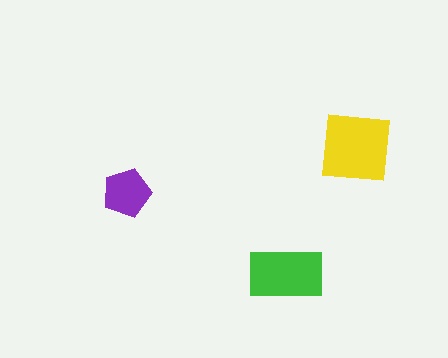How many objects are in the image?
There are 3 objects in the image.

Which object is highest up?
The yellow square is topmost.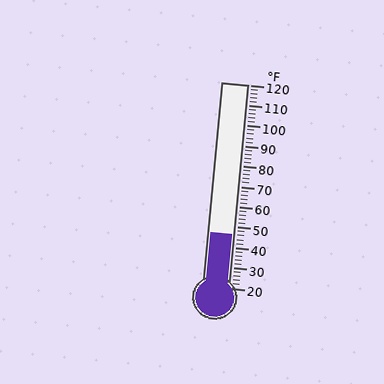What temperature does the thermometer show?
The thermometer shows approximately 46°F.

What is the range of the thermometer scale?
The thermometer scale ranges from 20°F to 120°F.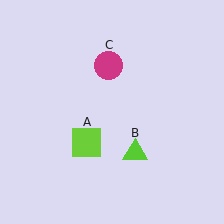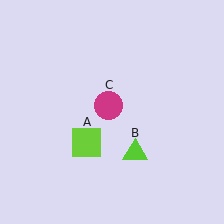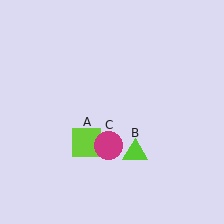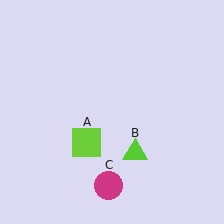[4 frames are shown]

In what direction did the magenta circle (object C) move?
The magenta circle (object C) moved down.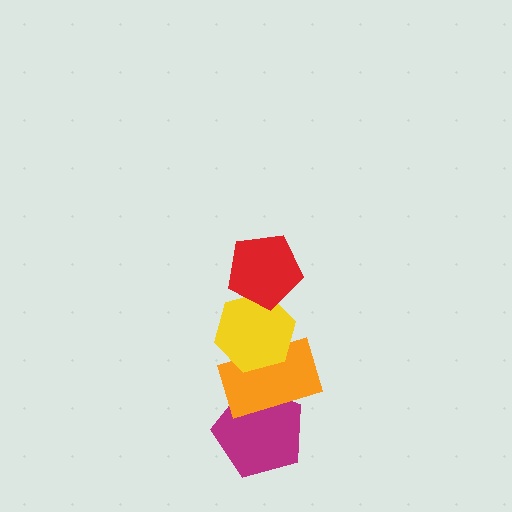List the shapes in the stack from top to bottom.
From top to bottom: the red pentagon, the yellow hexagon, the orange rectangle, the magenta pentagon.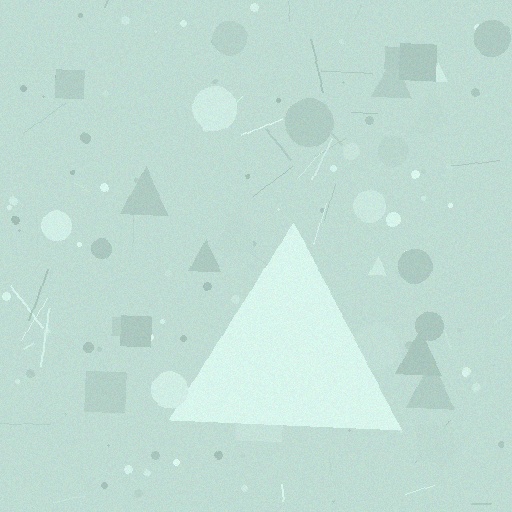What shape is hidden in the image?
A triangle is hidden in the image.